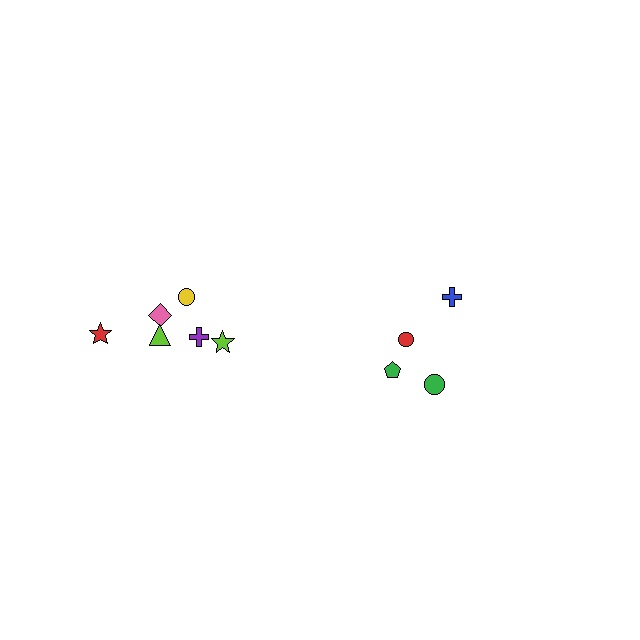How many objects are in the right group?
There are 4 objects.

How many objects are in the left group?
There are 6 objects.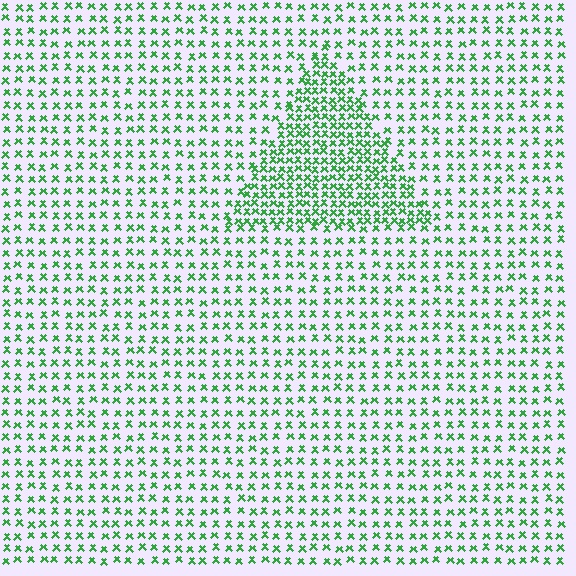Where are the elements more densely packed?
The elements are more densely packed inside the triangle boundary.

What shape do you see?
I see a triangle.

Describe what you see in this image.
The image contains small green elements arranged at two different densities. A triangle-shaped region is visible where the elements are more densely packed than the surrounding area.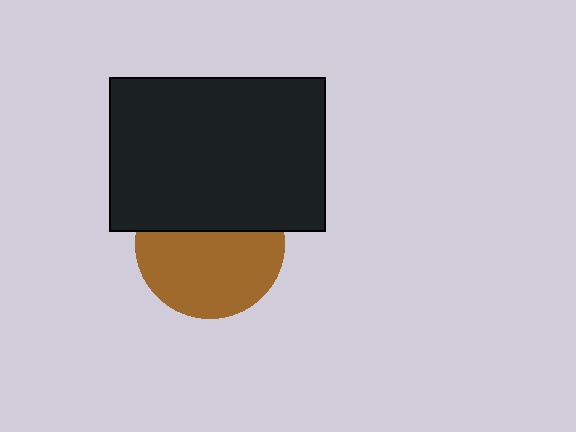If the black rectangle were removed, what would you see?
You would see the complete brown circle.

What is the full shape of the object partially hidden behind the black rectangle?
The partially hidden object is a brown circle.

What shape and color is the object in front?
The object in front is a black rectangle.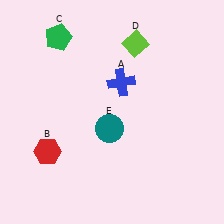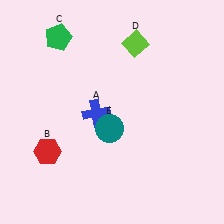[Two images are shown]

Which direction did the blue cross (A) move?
The blue cross (A) moved down.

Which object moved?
The blue cross (A) moved down.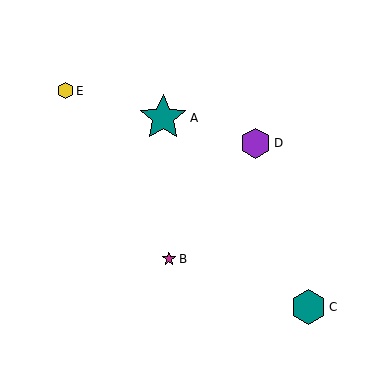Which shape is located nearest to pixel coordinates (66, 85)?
The yellow hexagon (labeled E) at (65, 91) is nearest to that location.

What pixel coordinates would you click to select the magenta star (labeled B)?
Click at (169, 259) to select the magenta star B.